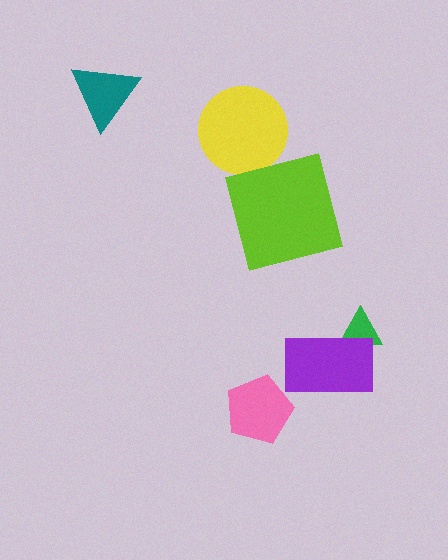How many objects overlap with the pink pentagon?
0 objects overlap with the pink pentagon.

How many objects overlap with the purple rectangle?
1 object overlaps with the purple rectangle.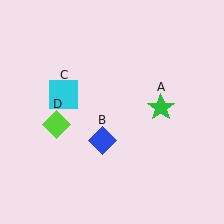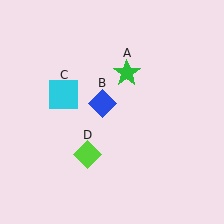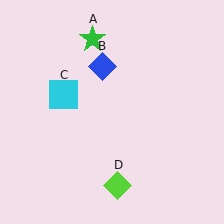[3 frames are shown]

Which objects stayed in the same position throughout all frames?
Cyan square (object C) remained stationary.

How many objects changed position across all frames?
3 objects changed position: green star (object A), blue diamond (object B), lime diamond (object D).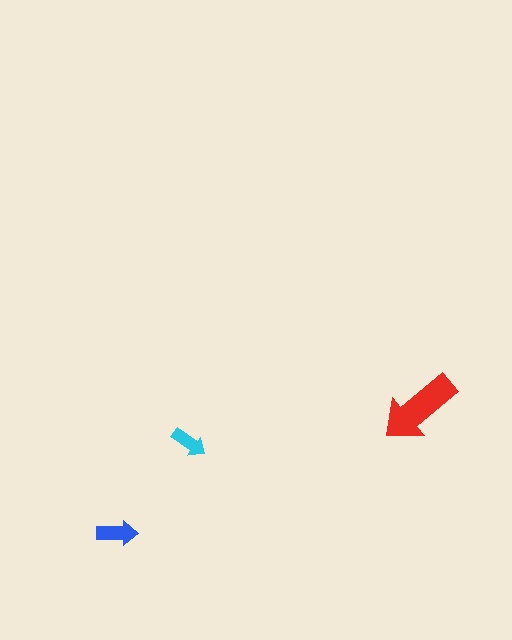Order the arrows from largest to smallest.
the red one, the blue one, the cyan one.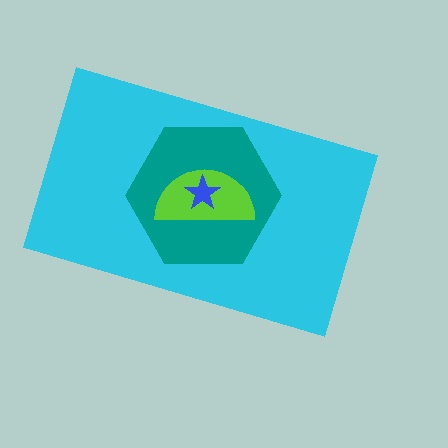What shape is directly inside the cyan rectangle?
The teal hexagon.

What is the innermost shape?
The blue star.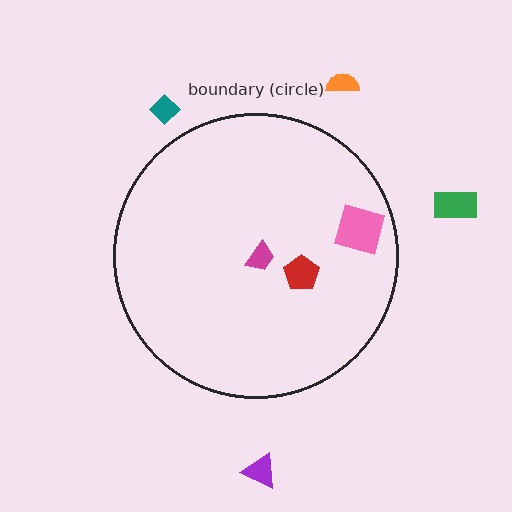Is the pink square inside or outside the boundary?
Inside.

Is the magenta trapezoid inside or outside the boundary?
Inside.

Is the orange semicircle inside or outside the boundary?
Outside.